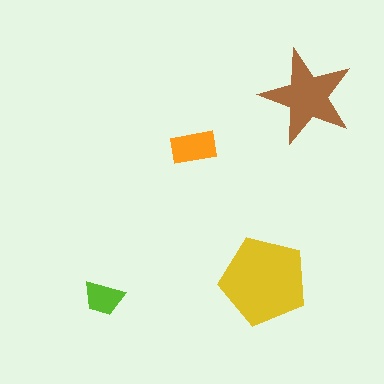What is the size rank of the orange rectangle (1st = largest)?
3rd.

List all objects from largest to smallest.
The yellow pentagon, the brown star, the orange rectangle, the lime trapezoid.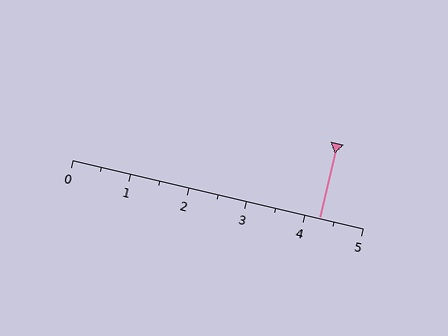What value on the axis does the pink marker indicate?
The marker indicates approximately 4.2.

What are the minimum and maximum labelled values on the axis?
The axis runs from 0 to 5.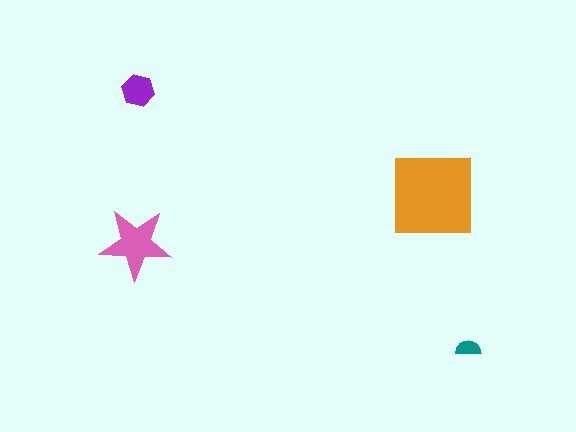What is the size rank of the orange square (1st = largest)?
1st.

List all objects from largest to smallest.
The orange square, the pink star, the purple hexagon, the teal semicircle.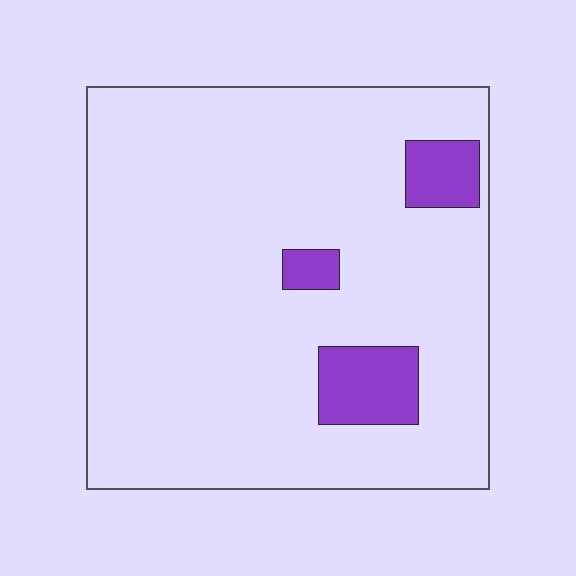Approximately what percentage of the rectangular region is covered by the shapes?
Approximately 10%.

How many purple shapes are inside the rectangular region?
3.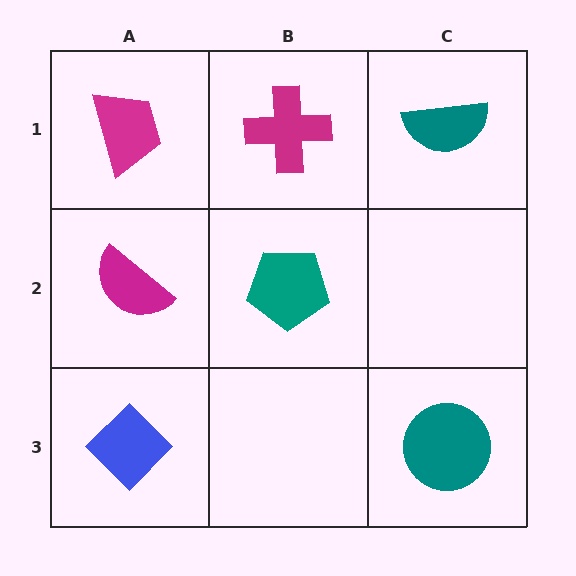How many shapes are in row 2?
2 shapes.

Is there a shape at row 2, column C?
No, that cell is empty.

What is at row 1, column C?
A teal semicircle.